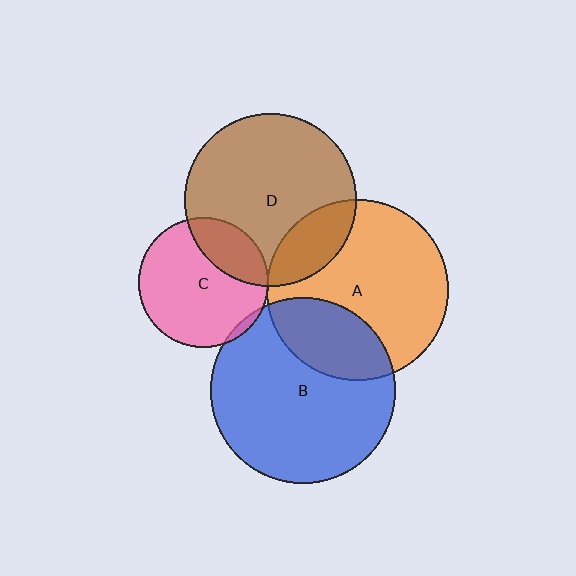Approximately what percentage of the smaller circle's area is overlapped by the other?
Approximately 25%.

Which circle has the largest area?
Circle B (blue).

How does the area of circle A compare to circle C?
Approximately 1.9 times.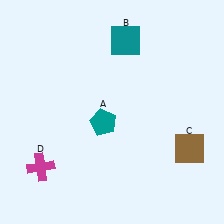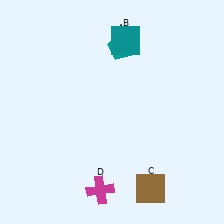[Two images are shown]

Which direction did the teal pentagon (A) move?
The teal pentagon (A) moved up.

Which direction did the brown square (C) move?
The brown square (C) moved down.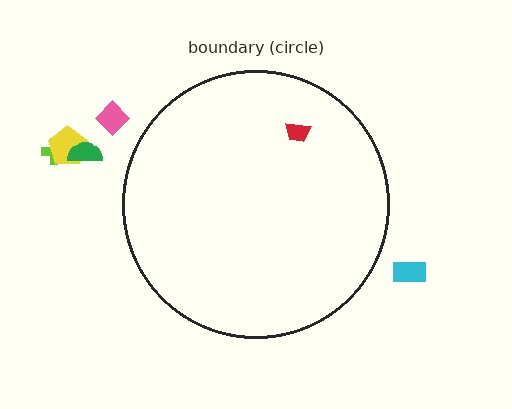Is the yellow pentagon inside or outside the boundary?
Outside.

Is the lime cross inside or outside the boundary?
Outside.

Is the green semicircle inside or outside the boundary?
Outside.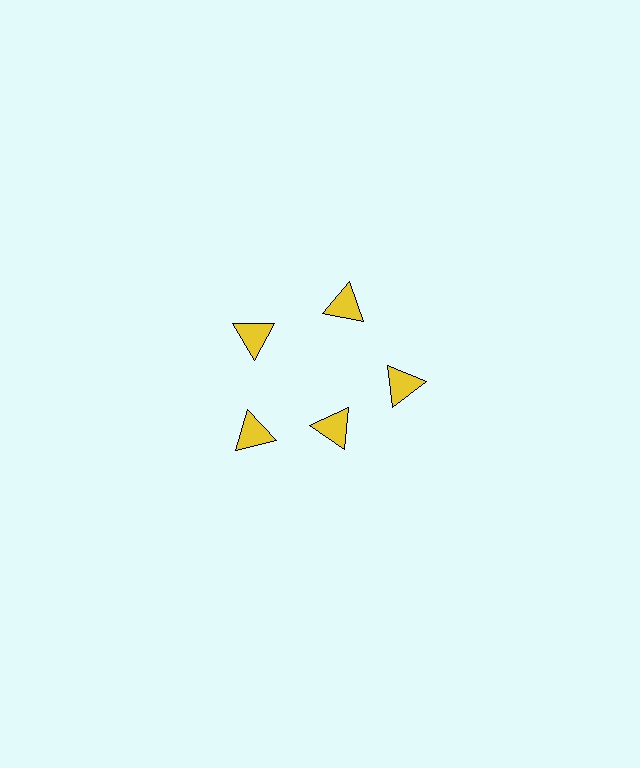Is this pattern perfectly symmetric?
No. The 5 yellow triangles are arranged in a ring, but one element near the 5 o'clock position is pulled inward toward the center, breaking the 5-fold rotational symmetry.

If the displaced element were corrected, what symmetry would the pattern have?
It would have 5-fold rotational symmetry — the pattern would map onto itself every 72 degrees.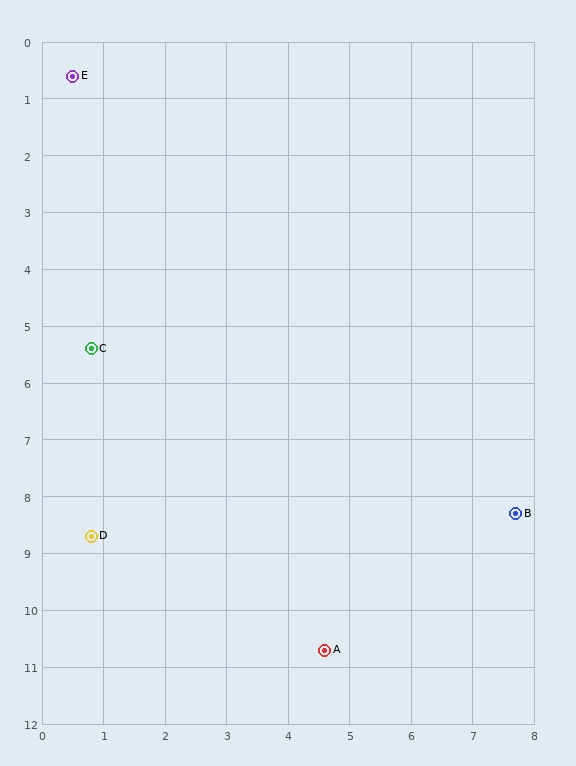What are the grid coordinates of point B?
Point B is at approximately (7.7, 8.3).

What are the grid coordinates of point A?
Point A is at approximately (4.6, 10.7).